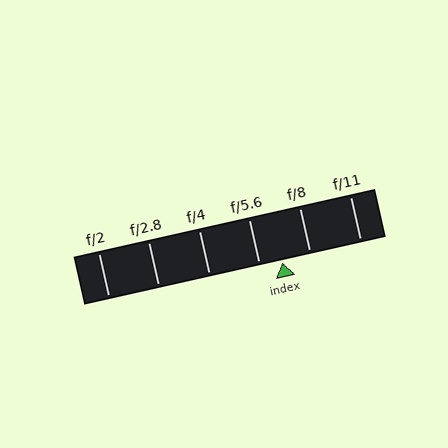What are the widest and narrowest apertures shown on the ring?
The widest aperture shown is f/2 and the narrowest is f/11.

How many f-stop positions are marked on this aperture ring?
There are 6 f-stop positions marked.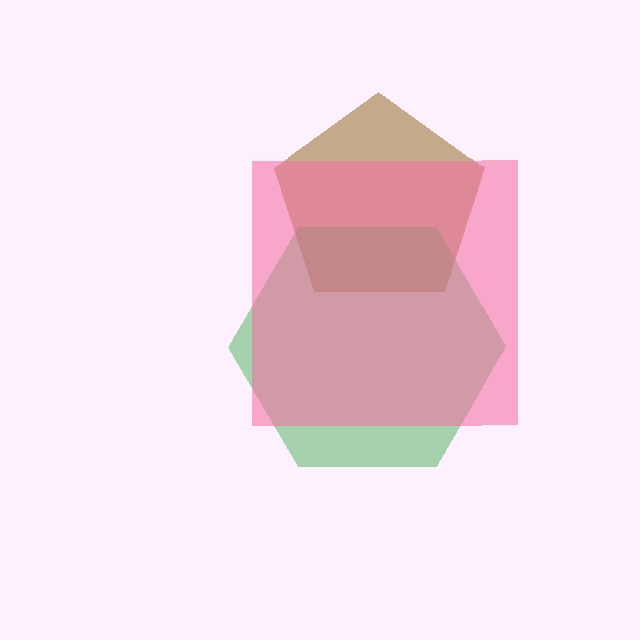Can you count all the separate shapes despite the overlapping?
Yes, there are 3 separate shapes.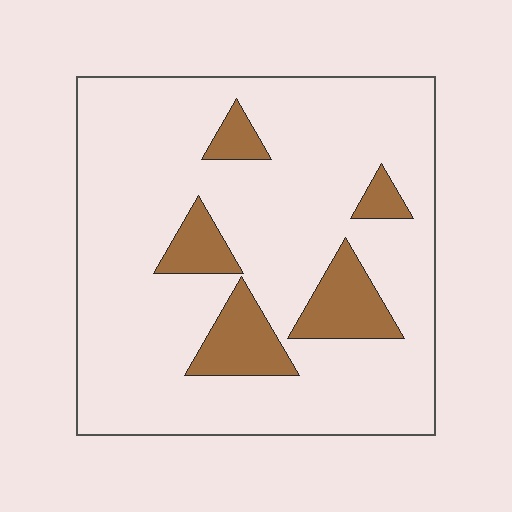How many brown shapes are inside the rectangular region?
5.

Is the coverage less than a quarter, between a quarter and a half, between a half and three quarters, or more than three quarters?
Less than a quarter.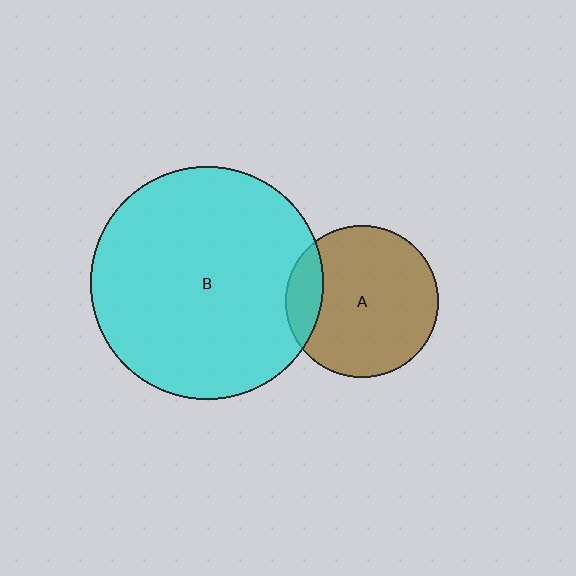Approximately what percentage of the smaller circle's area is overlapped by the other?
Approximately 15%.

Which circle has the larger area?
Circle B (cyan).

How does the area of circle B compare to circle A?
Approximately 2.3 times.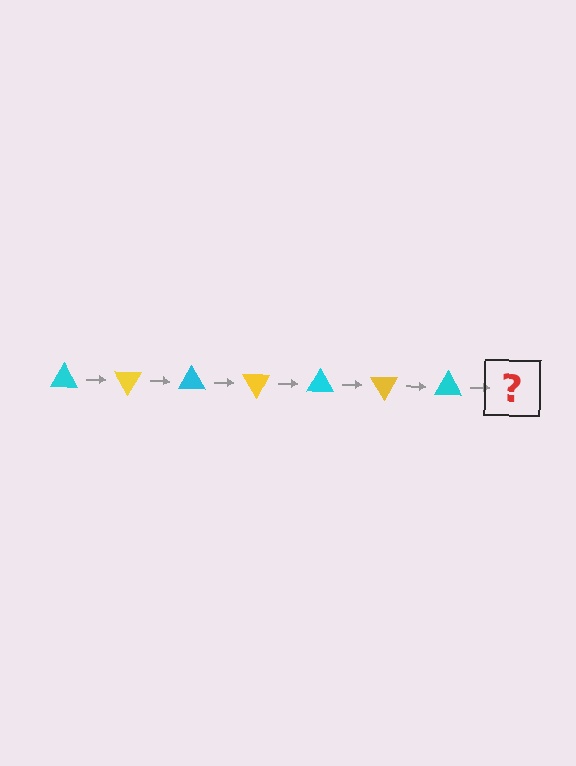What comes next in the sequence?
The next element should be a yellow triangle, rotated 420 degrees from the start.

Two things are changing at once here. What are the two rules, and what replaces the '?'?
The two rules are that it rotates 60 degrees each step and the color cycles through cyan and yellow. The '?' should be a yellow triangle, rotated 420 degrees from the start.